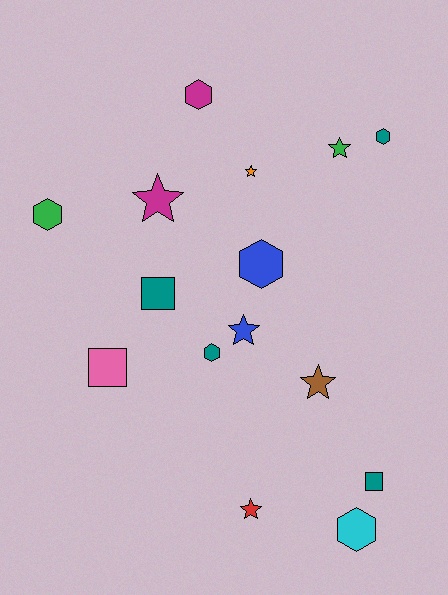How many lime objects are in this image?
There are no lime objects.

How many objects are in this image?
There are 15 objects.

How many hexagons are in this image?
There are 6 hexagons.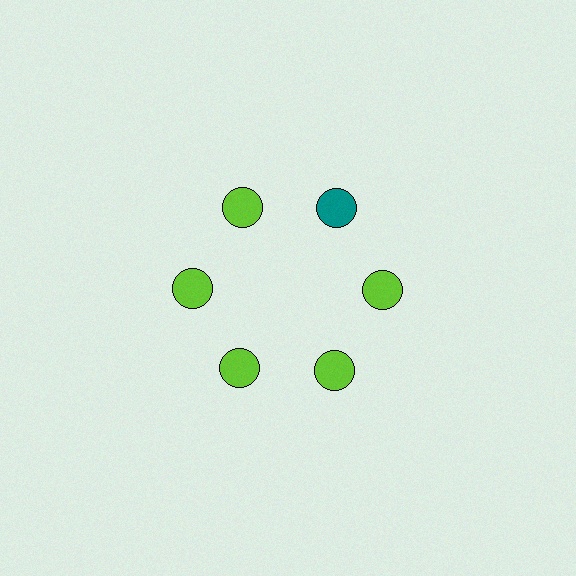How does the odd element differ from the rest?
It has a different color: teal instead of lime.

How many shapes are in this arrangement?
There are 6 shapes arranged in a ring pattern.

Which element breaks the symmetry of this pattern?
The teal circle at roughly the 1 o'clock position breaks the symmetry. All other shapes are lime circles.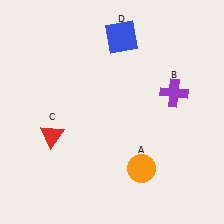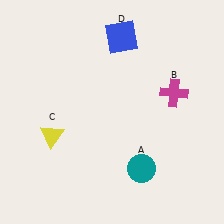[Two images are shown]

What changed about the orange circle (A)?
In Image 1, A is orange. In Image 2, it changed to teal.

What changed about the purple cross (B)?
In Image 1, B is purple. In Image 2, it changed to magenta.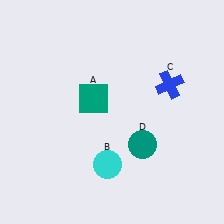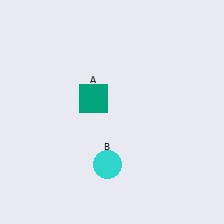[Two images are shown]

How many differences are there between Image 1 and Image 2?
There are 2 differences between the two images.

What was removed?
The teal circle (D), the blue cross (C) were removed in Image 2.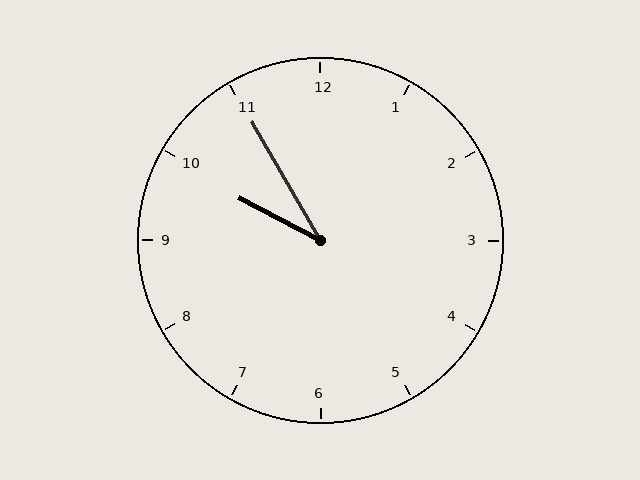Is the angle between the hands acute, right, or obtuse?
It is acute.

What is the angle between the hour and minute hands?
Approximately 32 degrees.